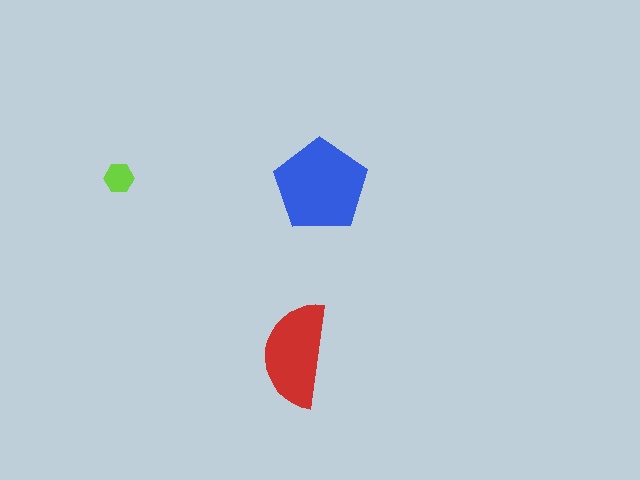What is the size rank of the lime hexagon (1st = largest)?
3rd.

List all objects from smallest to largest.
The lime hexagon, the red semicircle, the blue pentagon.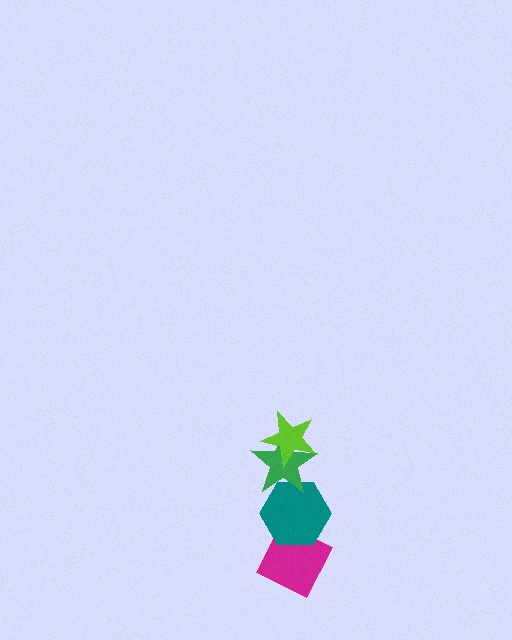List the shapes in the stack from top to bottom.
From top to bottom: the lime star, the green star, the teal hexagon, the magenta diamond.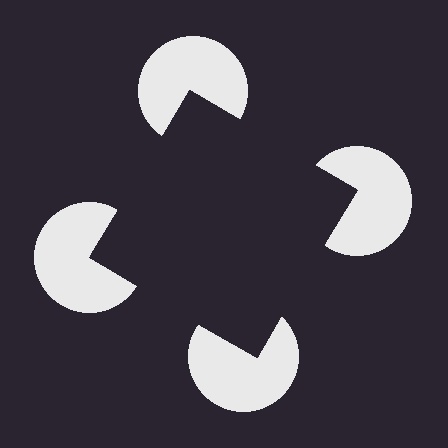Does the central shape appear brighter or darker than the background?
It typically appears slightly darker than the background, even though no actual brightness change is drawn.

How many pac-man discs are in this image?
There are 4 — one at each vertex of the illusory square.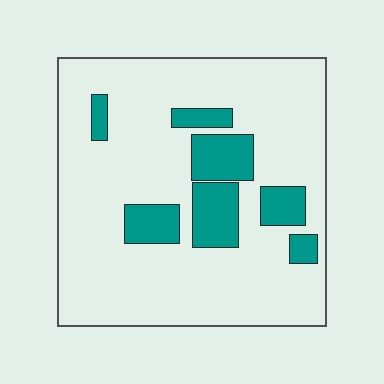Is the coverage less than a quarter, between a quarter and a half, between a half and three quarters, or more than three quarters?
Less than a quarter.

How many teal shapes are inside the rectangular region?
7.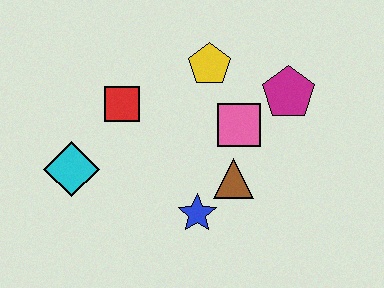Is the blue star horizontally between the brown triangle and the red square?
Yes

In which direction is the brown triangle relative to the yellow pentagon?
The brown triangle is below the yellow pentagon.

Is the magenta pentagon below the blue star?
No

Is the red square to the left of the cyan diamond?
No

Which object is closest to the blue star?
The brown triangle is closest to the blue star.